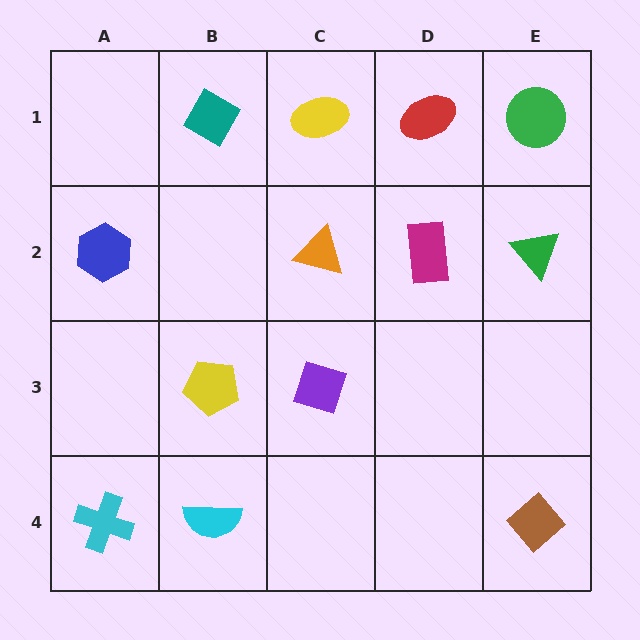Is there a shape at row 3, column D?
No, that cell is empty.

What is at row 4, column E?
A brown diamond.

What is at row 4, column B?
A cyan semicircle.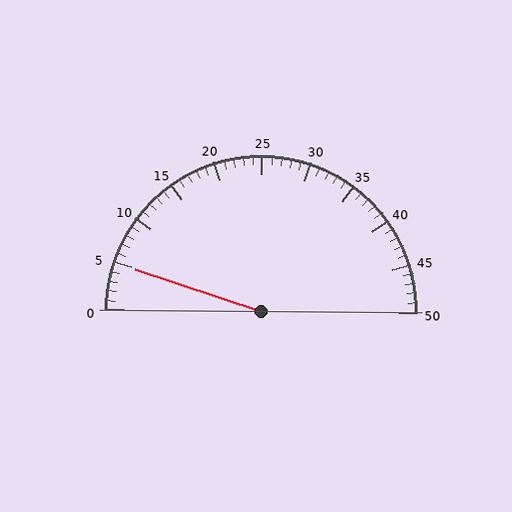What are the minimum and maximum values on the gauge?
The gauge ranges from 0 to 50.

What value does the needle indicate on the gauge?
The needle indicates approximately 5.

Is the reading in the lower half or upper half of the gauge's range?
The reading is in the lower half of the range (0 to 50).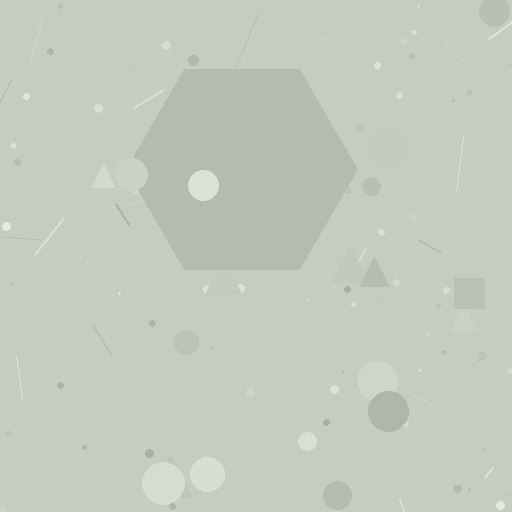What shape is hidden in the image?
A hexagon is hidden in the image.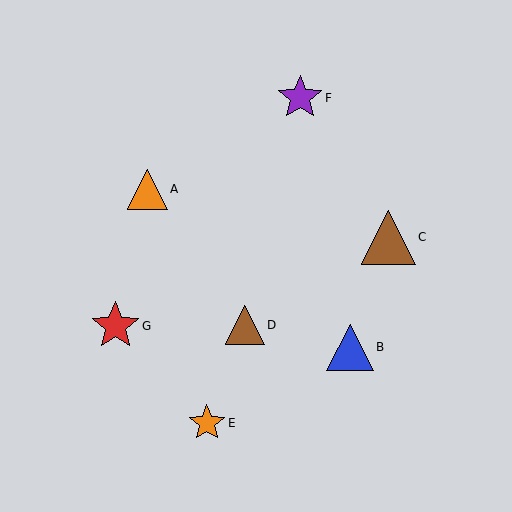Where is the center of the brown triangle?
The center of the brown triangle is at (245, 325).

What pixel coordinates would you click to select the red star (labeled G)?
Click at (115, 326) to select the red star G.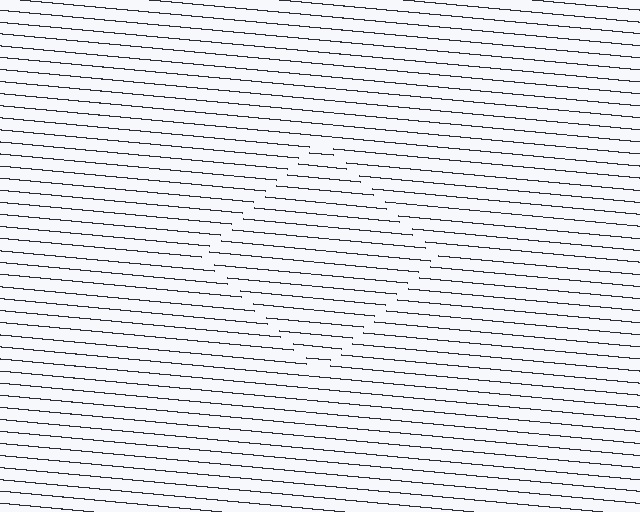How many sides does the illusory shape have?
4 sides — the line-ends trace a square.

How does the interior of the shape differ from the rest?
The interior of the shape contains the same grating, shifted by half a period — the contour is defined by the phase discontinuity where line-ends from the inner and outer gratings abut.